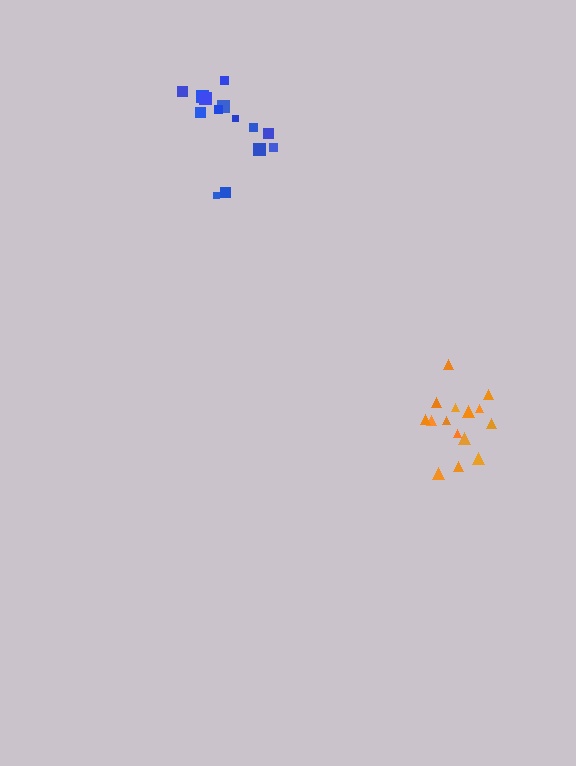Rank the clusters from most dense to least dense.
orange, blue.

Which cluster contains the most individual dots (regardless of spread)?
Orange (15).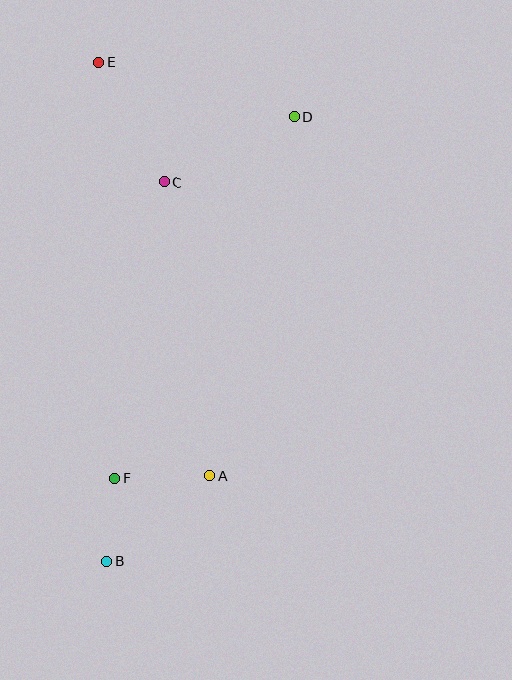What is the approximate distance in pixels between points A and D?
The distance between A and D is approximately 369 pixels.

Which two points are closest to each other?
Points B and F are closest to each other.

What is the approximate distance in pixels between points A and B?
The distance between A and B is approximately 134 pixels.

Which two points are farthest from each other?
Points B and E are farthest from each other.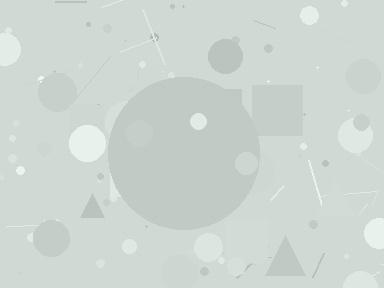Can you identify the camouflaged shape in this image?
The camouflaged shape is a circle.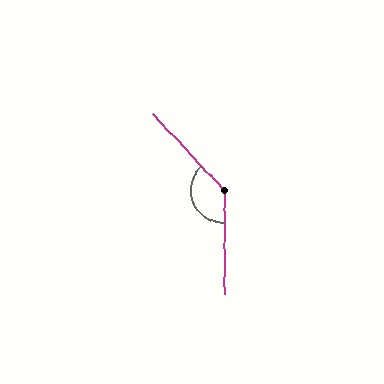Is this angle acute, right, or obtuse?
It is obtuse.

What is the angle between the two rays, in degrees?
Approximately 137 degrees.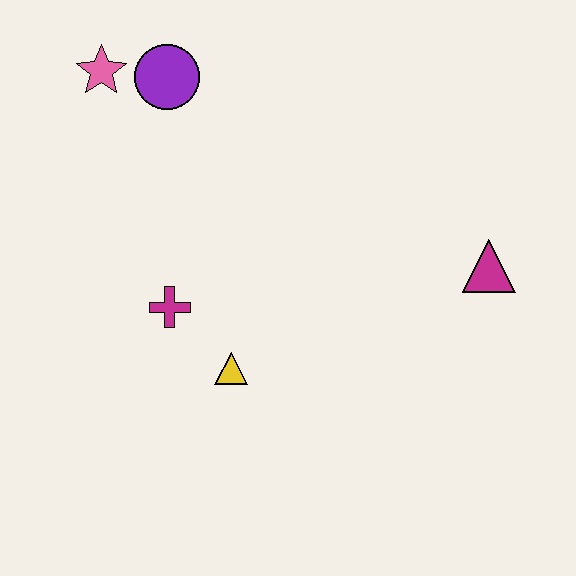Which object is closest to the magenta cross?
The yellow triangle is closest to the magenta cross.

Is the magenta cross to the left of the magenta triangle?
Yes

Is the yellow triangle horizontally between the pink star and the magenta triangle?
Yes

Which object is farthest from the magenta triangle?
The pink star is farthest from the magenta triangle.